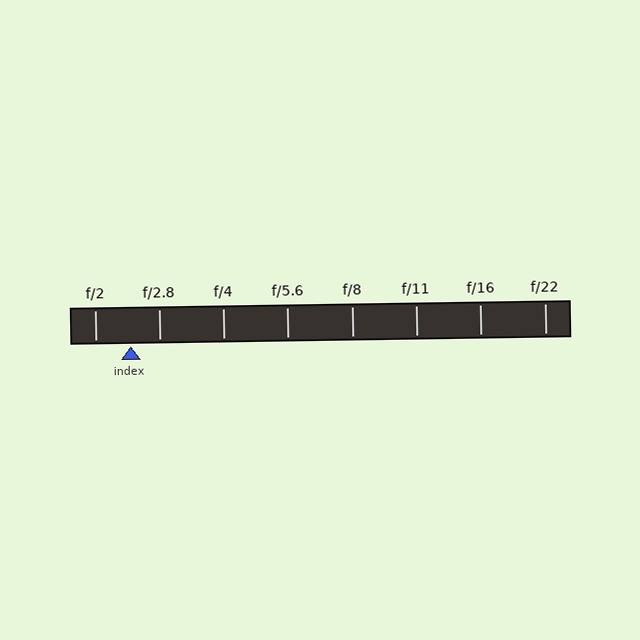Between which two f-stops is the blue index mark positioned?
The index mark is between f/2 and f/2.8.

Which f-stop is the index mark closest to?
The index mark is closest to f/2.8.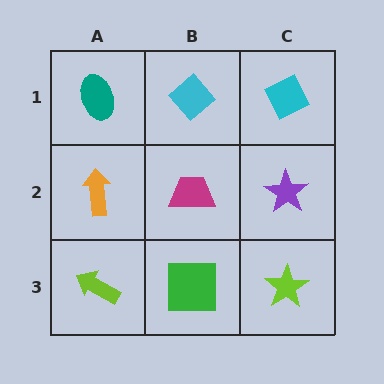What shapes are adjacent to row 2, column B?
A cyan diamond (row 1, column B), a green square (row 3, column B), an orange arrow (row 2, column A), a purple star (row 2, column C).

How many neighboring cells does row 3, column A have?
2.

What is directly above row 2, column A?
A teal ellipse.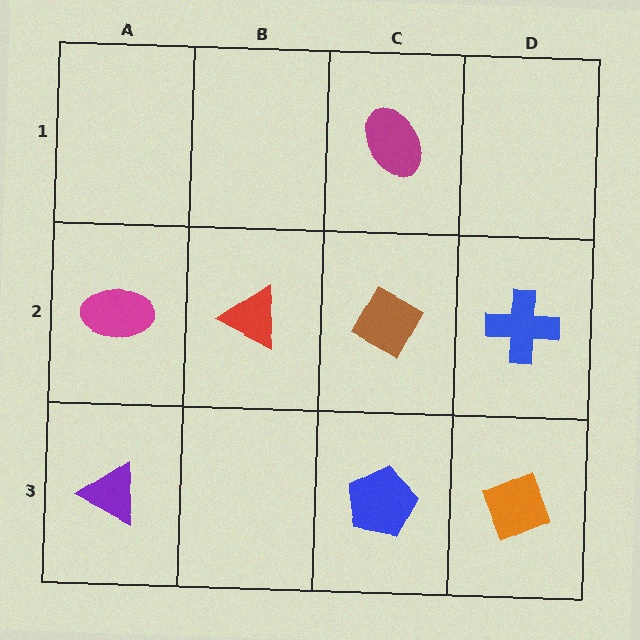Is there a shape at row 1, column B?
No, that cell is empty.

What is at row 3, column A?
A purple triangle.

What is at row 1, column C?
A magenta ellipse.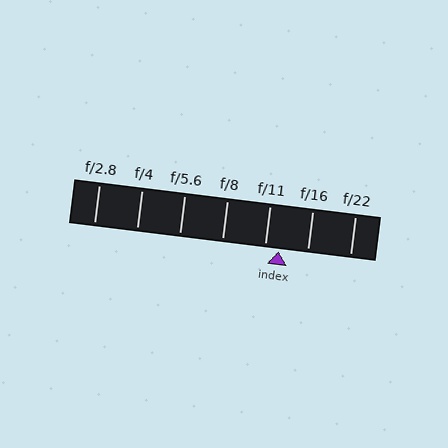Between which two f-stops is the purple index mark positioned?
The index mark is between f/11 and f/16.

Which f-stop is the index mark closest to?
The index mark is closest to f/11.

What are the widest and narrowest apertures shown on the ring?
The widest aperture shown is f/2.8 and the narrowest is f/22.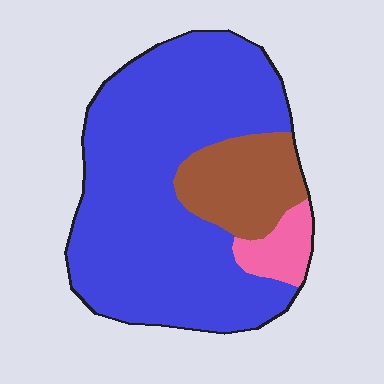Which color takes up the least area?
Pink, at roughly 5%.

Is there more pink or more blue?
Blue.